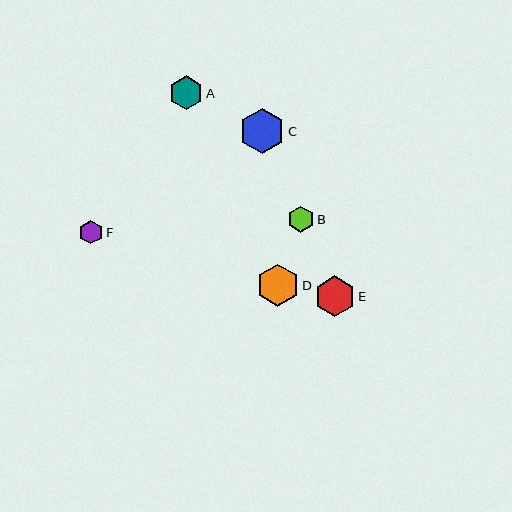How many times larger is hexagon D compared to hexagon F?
Hexagon D is approximately 1.8 times the size of hexagon F.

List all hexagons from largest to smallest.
From largest to smallest: C, D, E, A, B, F.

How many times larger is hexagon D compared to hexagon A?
Hexagon D is approximately 1.3 times the size of hexagon A.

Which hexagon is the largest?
Hexagon C is the largest with a size of approximately 45 pixels.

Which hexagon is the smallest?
Hexagon F is the smallest with a size of approximately 23 pixels.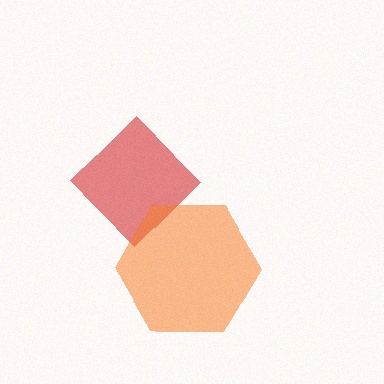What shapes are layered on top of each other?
The layered shapes are: a red diamond, an orange hexagon.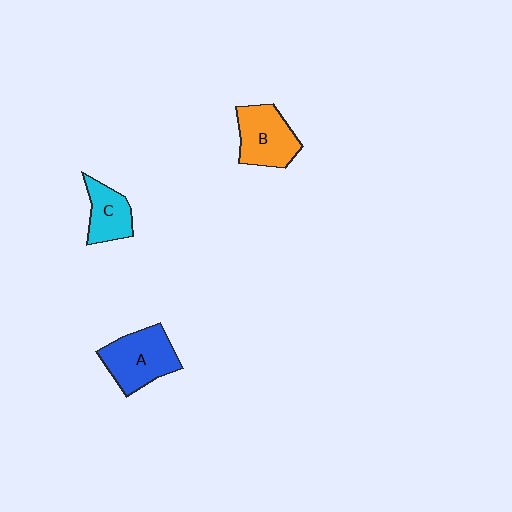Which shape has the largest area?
Shape A (blue).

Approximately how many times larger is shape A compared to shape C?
Approximately 1.5 times.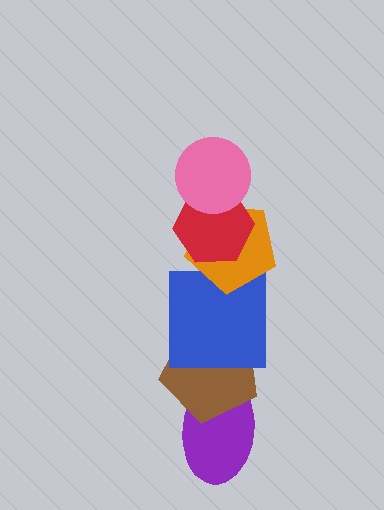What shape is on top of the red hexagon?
The pink circle is on top of the red hexagon.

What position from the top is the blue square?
The blue square is 4th from the top.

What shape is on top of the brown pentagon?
The blue square is on top of the brown pentagon.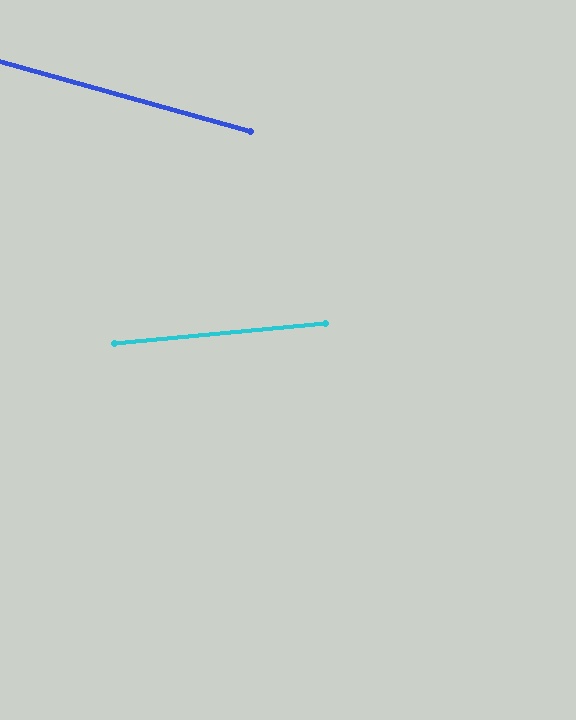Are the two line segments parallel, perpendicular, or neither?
Neither parallel nor perpendicular — they differ by about 21°.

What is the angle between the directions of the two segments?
Approximately 21 degrees.